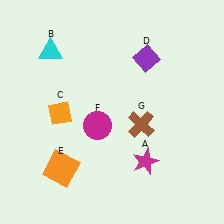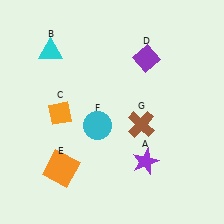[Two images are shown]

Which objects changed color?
A changed from magenta to purple. F changed from magenta to cyan.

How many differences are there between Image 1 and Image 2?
There are 2 differences between the two images.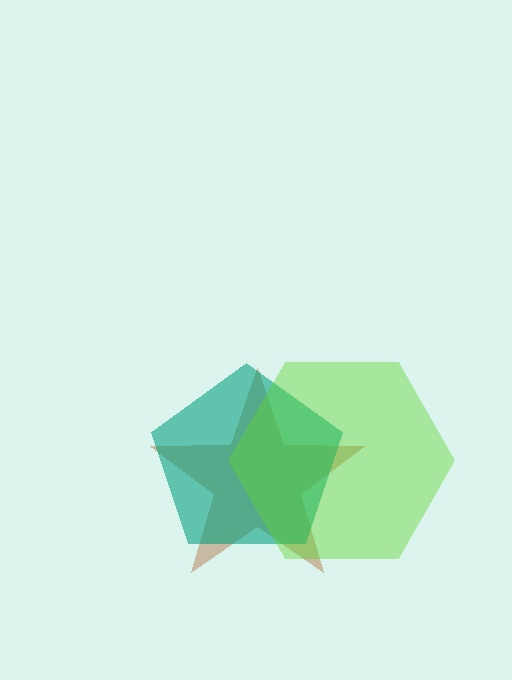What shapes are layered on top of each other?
The layered shapes are: a brown star, a teal pentagon, a lime hexagon.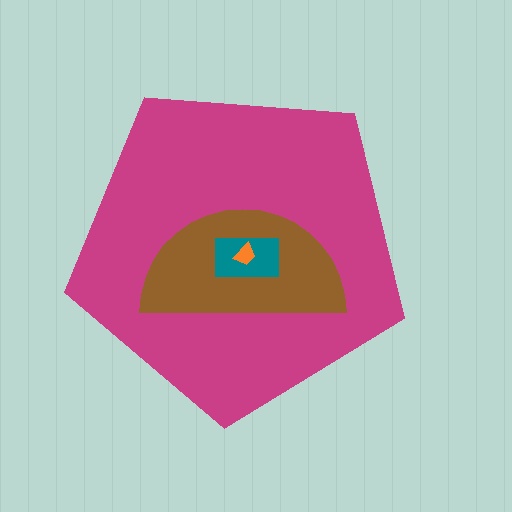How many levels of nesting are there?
4.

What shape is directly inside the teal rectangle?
The orange trapezoid.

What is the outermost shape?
The magenta pentagon.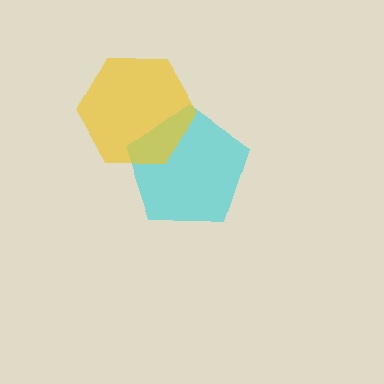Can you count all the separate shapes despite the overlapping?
Yes, there are 2 separate shapes.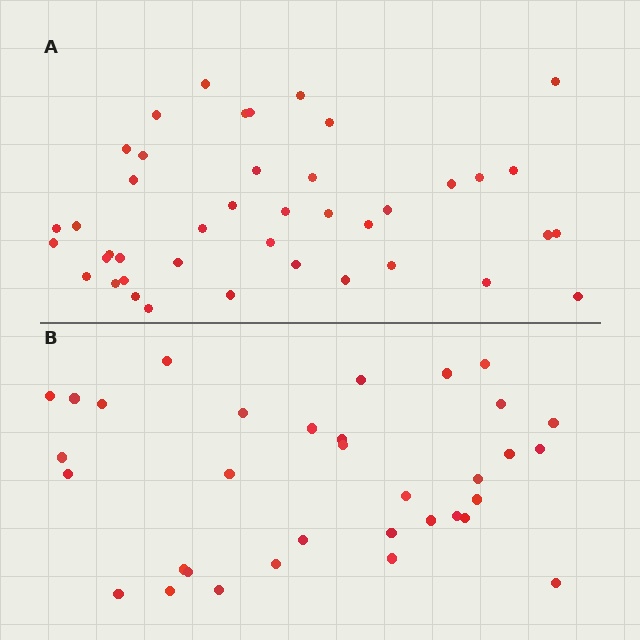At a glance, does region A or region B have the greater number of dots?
Region A (the top region) has more dots.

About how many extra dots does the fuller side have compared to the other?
Region A has roughly 8 or so more dots than region B.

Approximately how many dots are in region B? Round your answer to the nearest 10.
About 30 dots. (The exact count is 34, which rounds to 30.)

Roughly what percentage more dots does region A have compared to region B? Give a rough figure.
About 25% more.